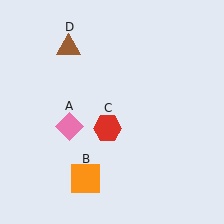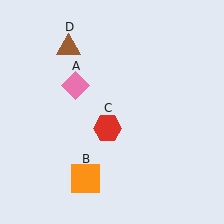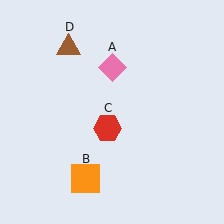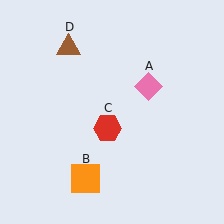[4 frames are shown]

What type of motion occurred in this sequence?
The pink diamond (object A) rotated clockwise around the center of the scene.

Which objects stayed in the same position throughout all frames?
Orange square (object B) and red hexagon (object C) and brown triangle (object D) remained stationary.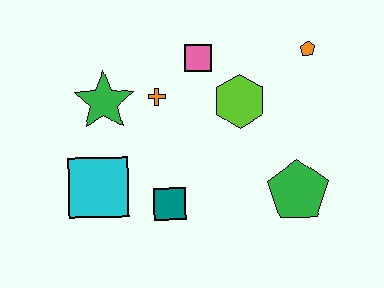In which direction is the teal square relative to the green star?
The teal square is below the green star.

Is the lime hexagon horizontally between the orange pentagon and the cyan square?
Yes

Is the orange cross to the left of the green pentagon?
Yes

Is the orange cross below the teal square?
No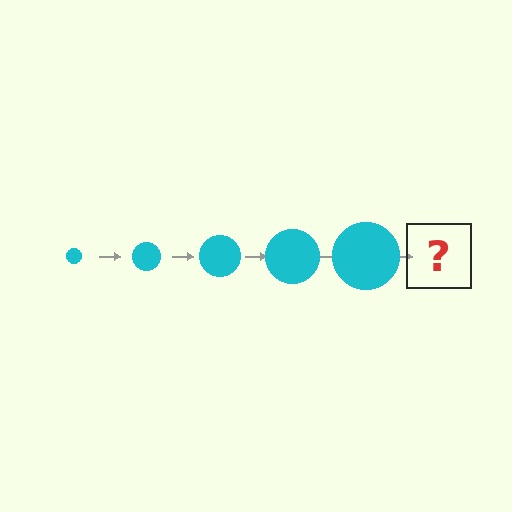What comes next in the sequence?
The next element should be a cyan circle, larger than the previous one.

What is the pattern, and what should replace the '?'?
The pattern is that the circle gets progressively larger each step. The '?' should be a cyan circle, larger than the previous one.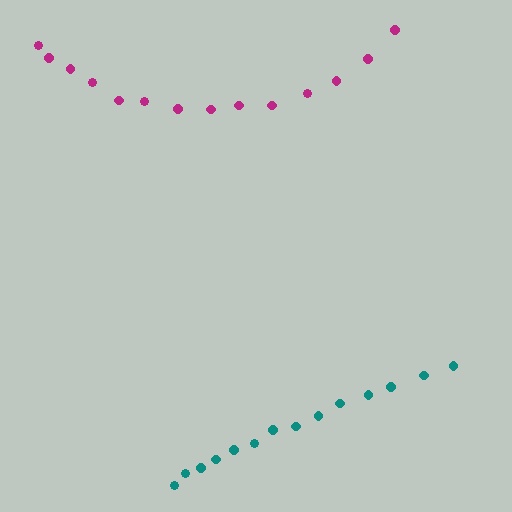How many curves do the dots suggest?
There are 2 distinct paths.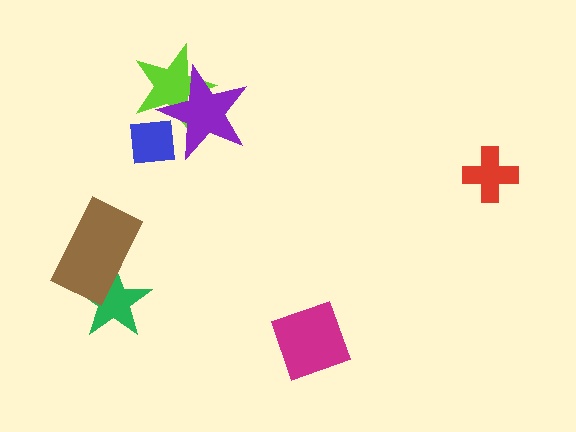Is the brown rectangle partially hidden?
No, no other shape covers it.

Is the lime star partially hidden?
Yes, it is partially covered by another shape.